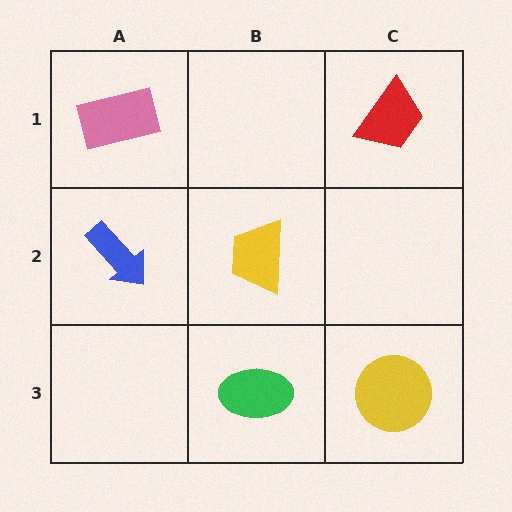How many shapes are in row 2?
2 shapes.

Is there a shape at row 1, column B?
No, that cell is empty.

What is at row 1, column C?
A red trapezoid.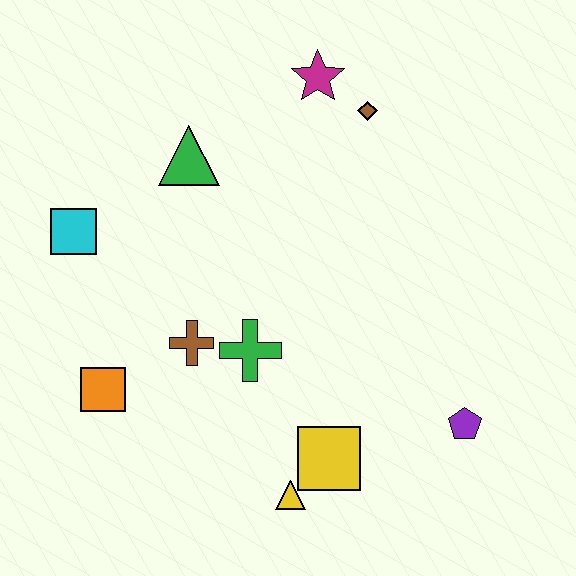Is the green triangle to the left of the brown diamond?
Yes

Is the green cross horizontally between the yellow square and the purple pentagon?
No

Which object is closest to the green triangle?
The cyan square is closest to the green triangle.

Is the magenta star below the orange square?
No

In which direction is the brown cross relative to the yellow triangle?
The brown cross is above the yellow triangle.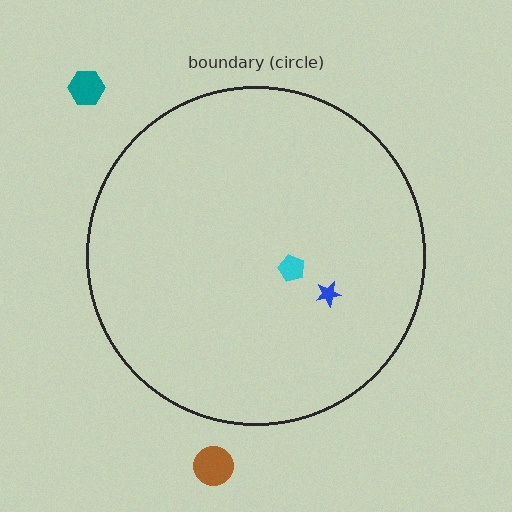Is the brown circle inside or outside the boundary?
Outside.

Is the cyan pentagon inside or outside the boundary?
Inside.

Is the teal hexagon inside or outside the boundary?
Outside.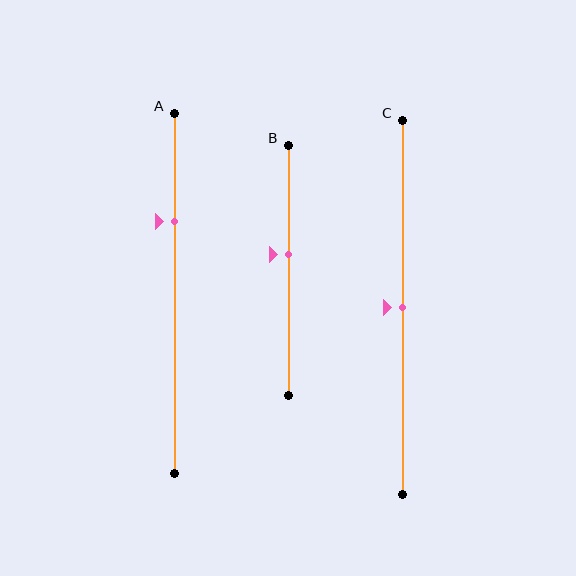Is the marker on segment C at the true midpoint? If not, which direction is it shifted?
Yes, the marker on segment C is at the true midpoint.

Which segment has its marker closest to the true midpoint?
Segment C has its marker closest to the true midpoint.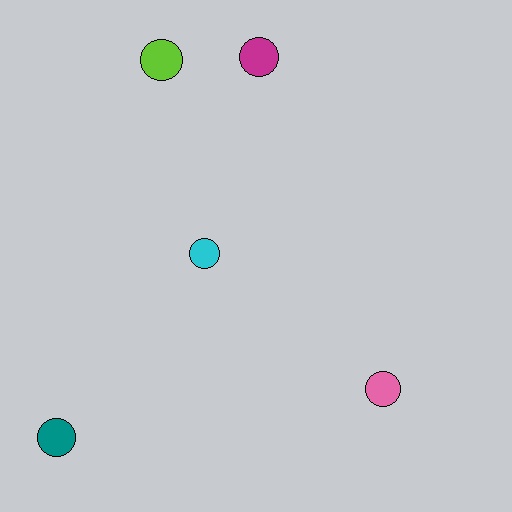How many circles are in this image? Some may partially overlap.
There are 5 circles.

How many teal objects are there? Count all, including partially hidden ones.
There is 1 teal object.